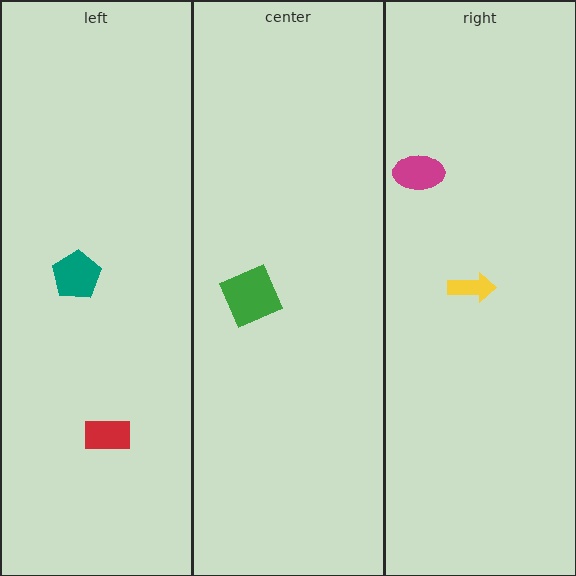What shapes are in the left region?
The teal pentagon, the red rectangle.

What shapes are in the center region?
The green square.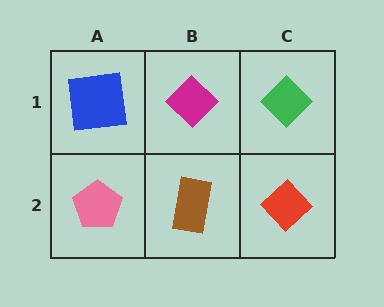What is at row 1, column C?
A green diamond.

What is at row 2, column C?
A red diamond.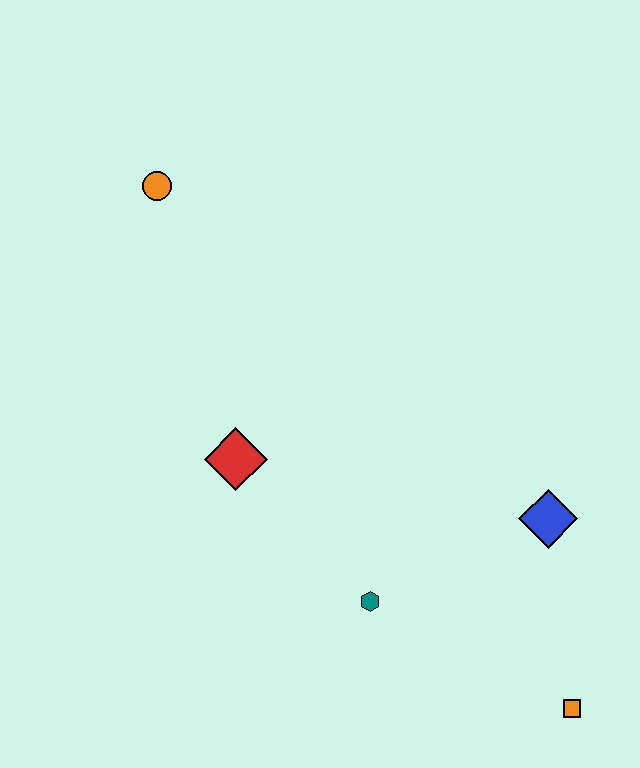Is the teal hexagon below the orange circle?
Yes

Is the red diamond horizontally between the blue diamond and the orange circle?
Yes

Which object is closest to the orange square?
The blue diamond is closest to the orange square.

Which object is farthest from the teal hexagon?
The orange circle is farthest from the teal hexagon.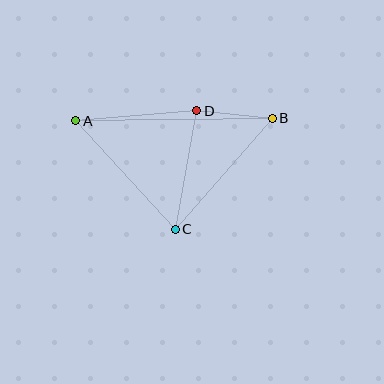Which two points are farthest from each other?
Points A and B are farthest from each other.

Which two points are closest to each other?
Points B and D are closest to each other.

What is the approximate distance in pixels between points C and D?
The distance between C and D is approximately 120 pixels.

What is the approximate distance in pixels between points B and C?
The distance between B and C is approximately 147 pixels.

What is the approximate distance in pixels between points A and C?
The distance between A and C is approximately 147 pixels.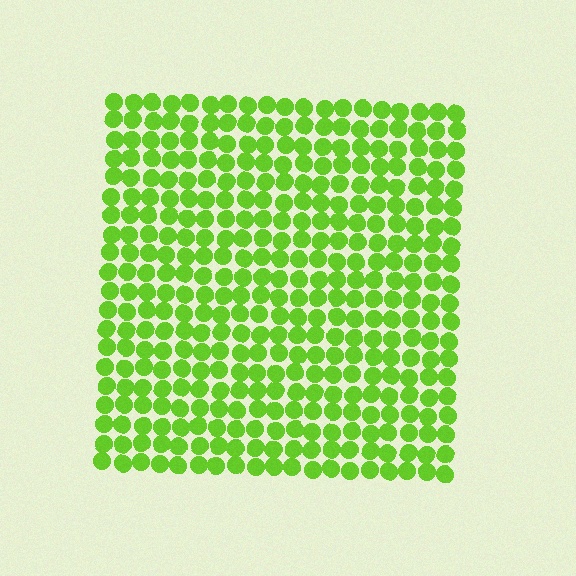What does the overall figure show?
The overall figure shows a square.